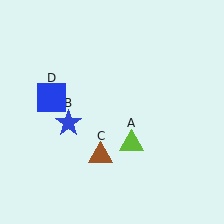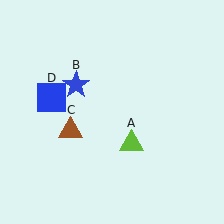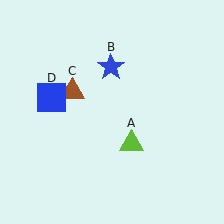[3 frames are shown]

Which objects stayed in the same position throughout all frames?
Lime triangle (object A) and blue square (object D) remained stationary.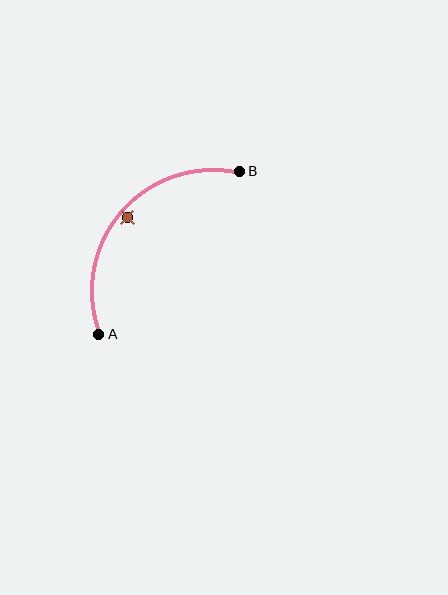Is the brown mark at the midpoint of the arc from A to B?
No — the brown mark does not lie on the arc at all. It sits slightly inside the curve.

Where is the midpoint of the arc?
The arc midpoint is the point on the curve farthest from the straight line joining A and B. It sits above and to the left of that line.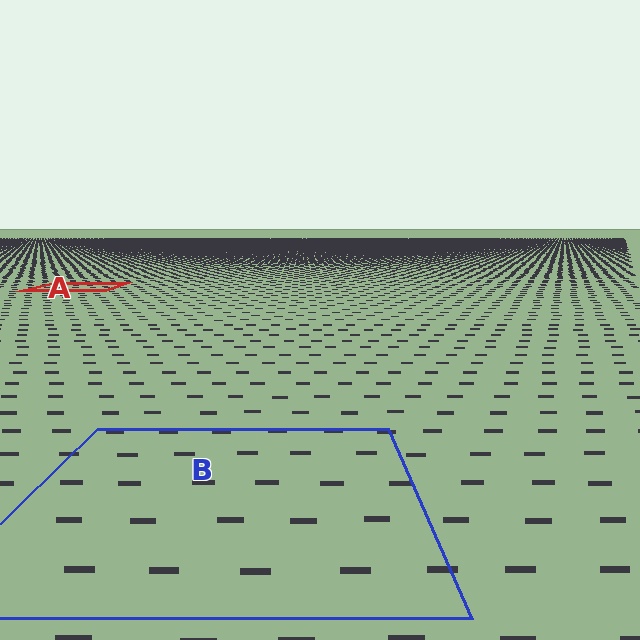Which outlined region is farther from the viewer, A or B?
Region A is farther from the viewer — the texture elements inside it appear smaller and more densely packed.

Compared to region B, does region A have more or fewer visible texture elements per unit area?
Region A has more texture elements per unit area — they are packed more densely because it is farther away.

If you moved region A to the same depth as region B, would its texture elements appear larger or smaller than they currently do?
They would appear larger. At a closer depth, the same texture elements are projected at a bigger on-screen size.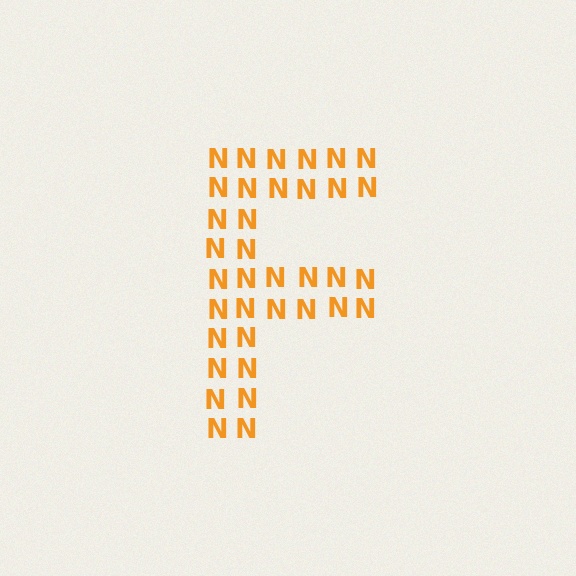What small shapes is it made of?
It is made of small letter N's.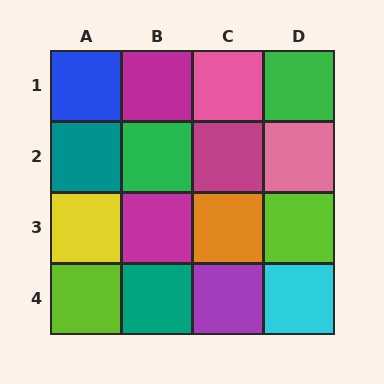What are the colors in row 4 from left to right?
Lime, teal, purple, cyan.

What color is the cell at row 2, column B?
Green.